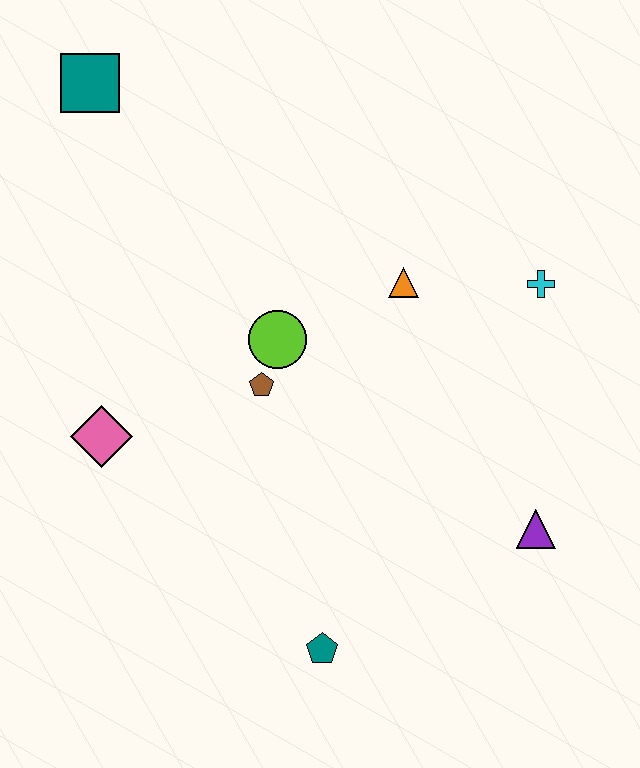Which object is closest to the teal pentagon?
The purple triangle is closest to the teal pentagon.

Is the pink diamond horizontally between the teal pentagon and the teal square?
Yes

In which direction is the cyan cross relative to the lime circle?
The cyan cross is to the right of the lime circle.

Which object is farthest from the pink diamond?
The cyan cross is farthest from the pink diamond.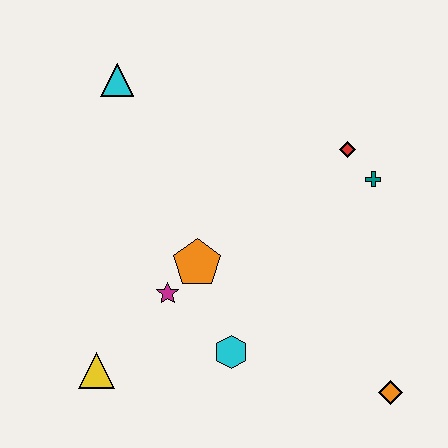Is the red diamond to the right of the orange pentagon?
Yes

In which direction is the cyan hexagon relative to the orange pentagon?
The cyan hexagon is below the orange pentagon.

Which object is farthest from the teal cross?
The yellow triangle is farthest from the teal cross.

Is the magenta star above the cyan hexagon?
Yes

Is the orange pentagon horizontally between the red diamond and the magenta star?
Yes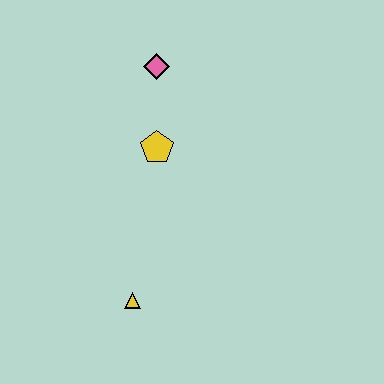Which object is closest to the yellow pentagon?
The pink diamond is closest to the yellow pentagon.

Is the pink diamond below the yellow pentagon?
No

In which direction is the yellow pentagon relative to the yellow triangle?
The yellow pentagon is above the yellow triangle.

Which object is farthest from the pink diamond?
The yellow triangle is farthest from the pink diamond.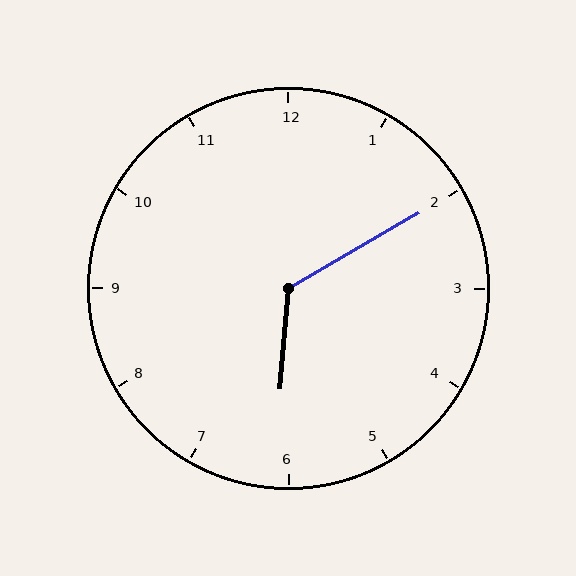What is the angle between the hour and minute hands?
Approximately 125 degrees.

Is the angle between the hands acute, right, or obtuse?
It is obtuse.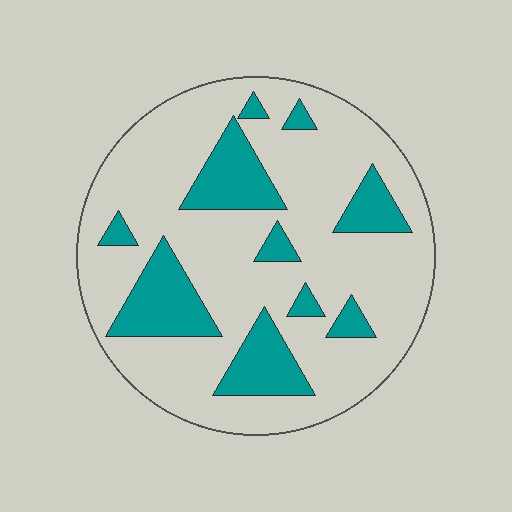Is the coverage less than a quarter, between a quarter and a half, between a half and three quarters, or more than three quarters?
Less than a quarter.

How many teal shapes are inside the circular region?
10.